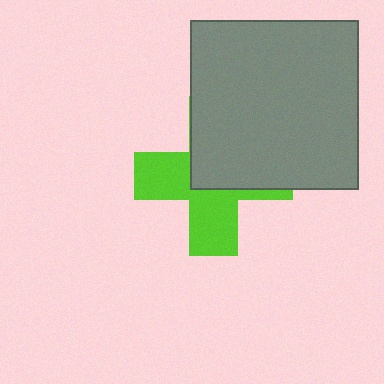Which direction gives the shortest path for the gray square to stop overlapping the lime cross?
Moving toward the upper-right gives the shortest separation.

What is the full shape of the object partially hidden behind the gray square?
The partially hidden object is a lime cross.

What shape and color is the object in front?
The object in front is a gray square.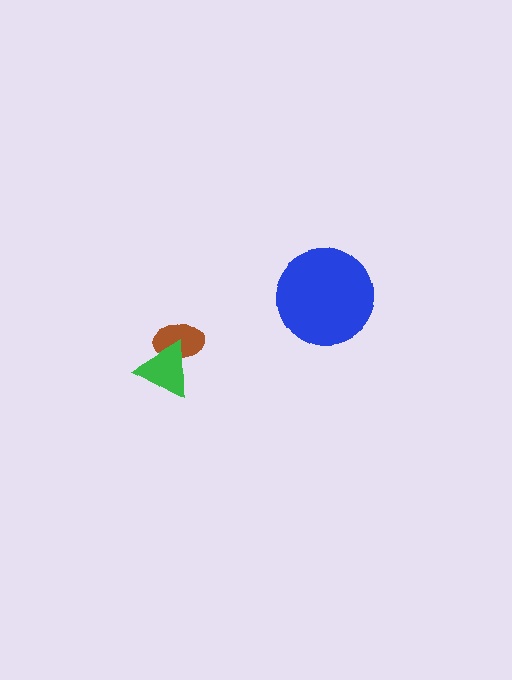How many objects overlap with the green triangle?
1 object overlaps with the green triangle.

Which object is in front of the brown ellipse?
The green triangle is in front of the brown ellipse.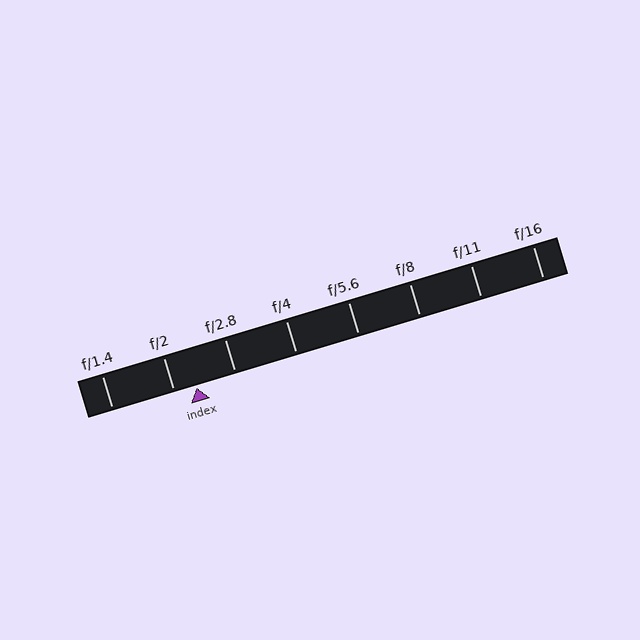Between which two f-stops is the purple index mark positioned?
The index mark is between f/2 and f/2.8.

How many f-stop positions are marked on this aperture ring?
There are 8 f-stop positions marked.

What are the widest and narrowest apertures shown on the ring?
The widest aperture shown is f/1.4 and the narrowest is f/16.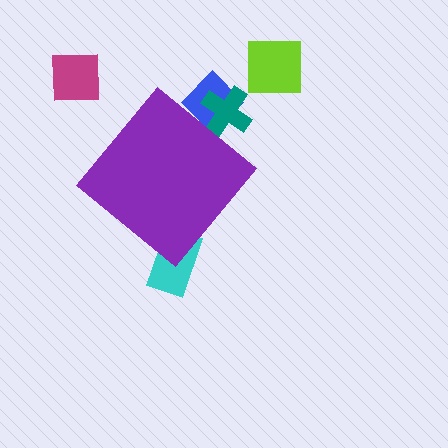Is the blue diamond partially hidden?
Yes, the blue diamond is partially hidden behind the purple diamond.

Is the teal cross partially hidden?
Yes, the teal cross is partially hidden behind the purple diamond.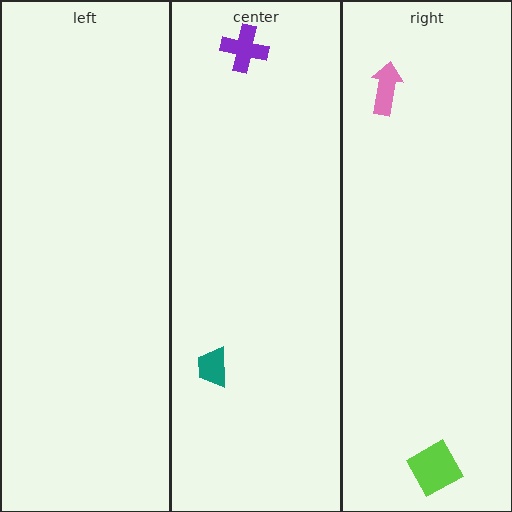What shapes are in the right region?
The lime diamond, the pink arrow.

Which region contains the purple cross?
The center region.